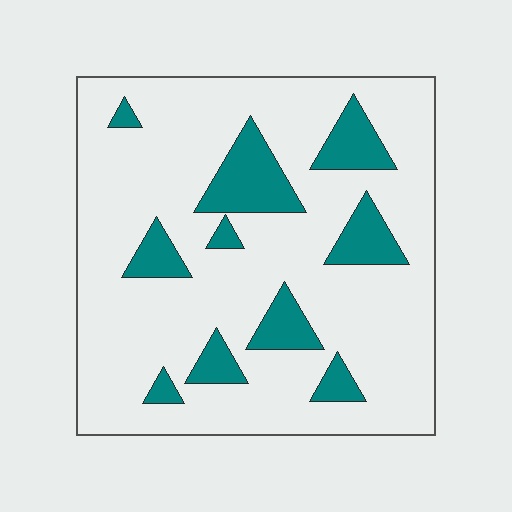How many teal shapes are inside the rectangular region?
10.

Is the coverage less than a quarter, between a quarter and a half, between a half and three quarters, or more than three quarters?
Less than a quarter.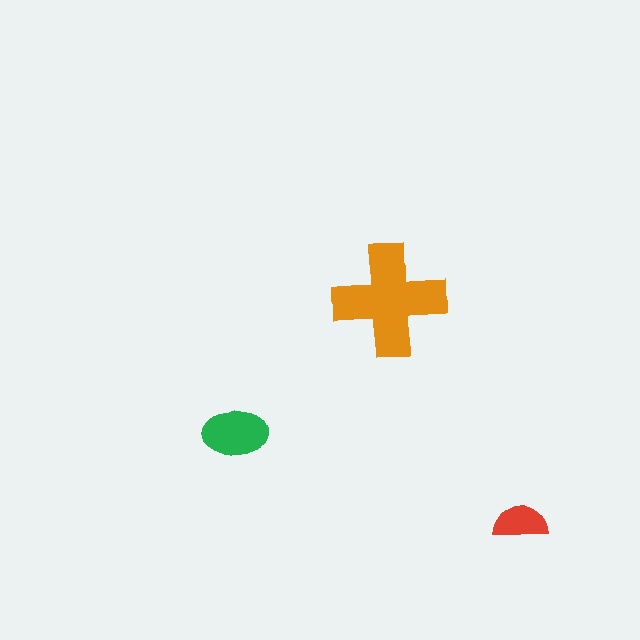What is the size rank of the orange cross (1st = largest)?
1st.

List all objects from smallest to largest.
The red semicircle, the green ellipse, the orange cross.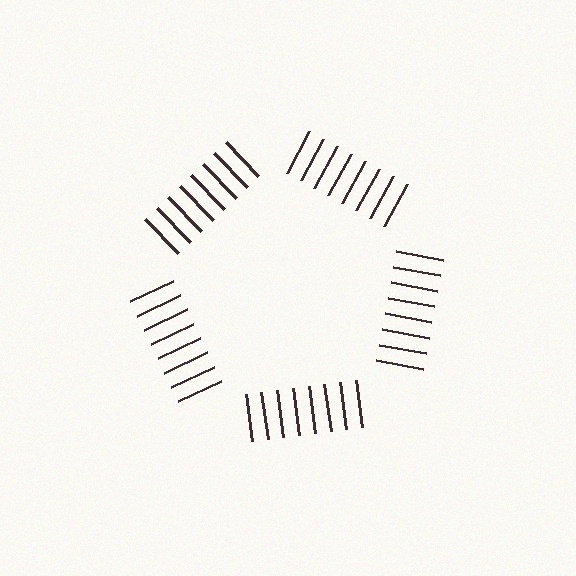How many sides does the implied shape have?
5 sides — the line-ends trace a pentagon.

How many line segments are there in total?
40 — 8 along each of the 5 edges.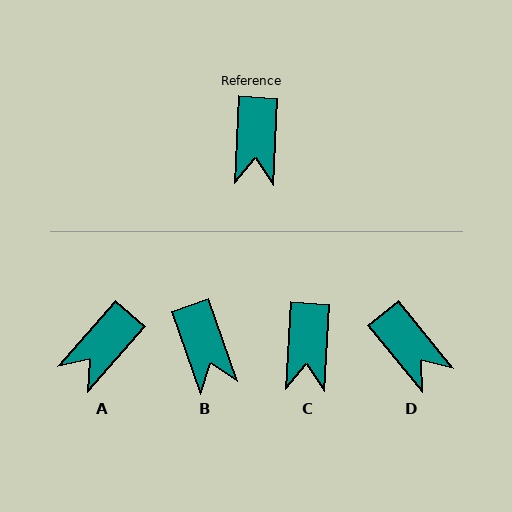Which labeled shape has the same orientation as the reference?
C.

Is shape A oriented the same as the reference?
No, it is off by about 38 degrees.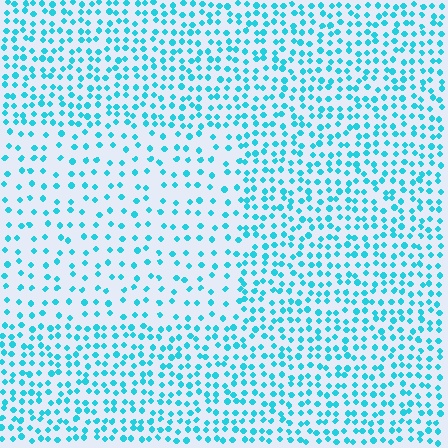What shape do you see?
I see a rectangle.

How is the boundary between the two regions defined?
The boundary is defined by a change in element density (approximately 1.9x ratio). All elements are the same color, size, and shape.